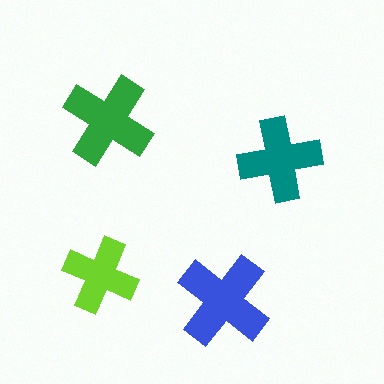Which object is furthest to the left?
The lime cross is leftmost.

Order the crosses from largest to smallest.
the blue one, the green one, the teal one, the lime one.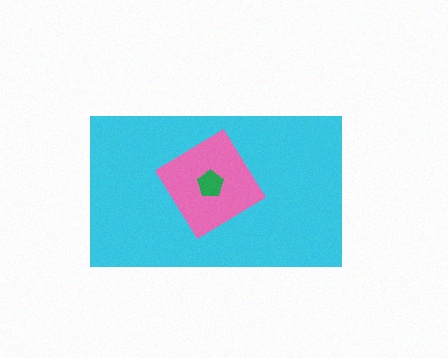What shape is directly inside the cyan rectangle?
The pink diamond.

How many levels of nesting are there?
3.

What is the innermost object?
The green pentagon.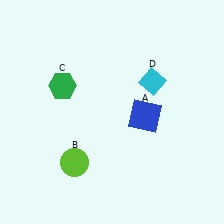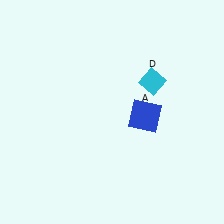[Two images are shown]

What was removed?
The lime circle (B), the green hexagon (C) were removed in Image 2.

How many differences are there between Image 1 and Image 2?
There are 2 differences between the two images.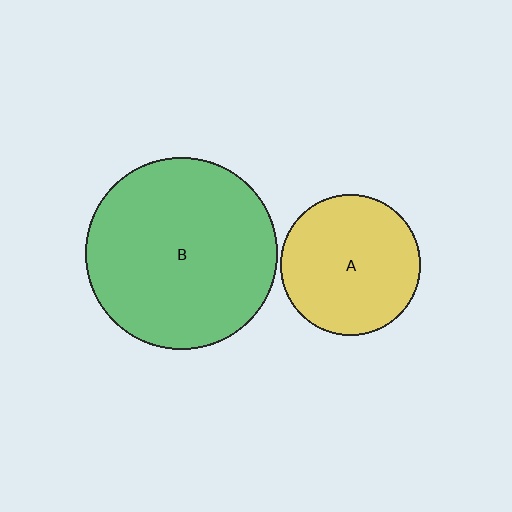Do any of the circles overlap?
No, none of the circles overlap.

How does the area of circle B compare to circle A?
Approximately 1.9 times.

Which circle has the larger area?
Circle B (green).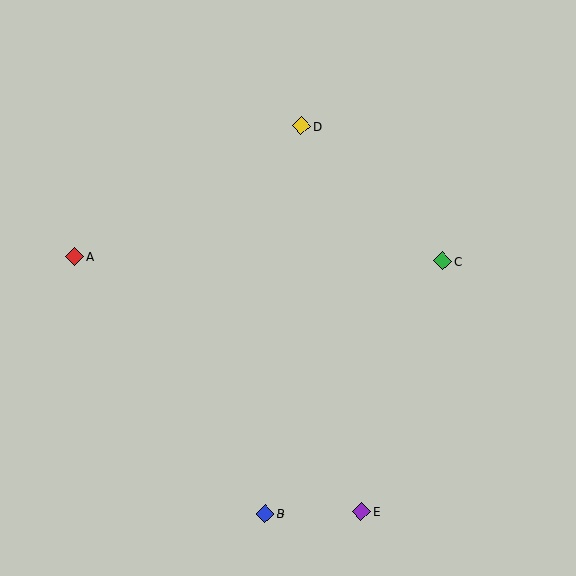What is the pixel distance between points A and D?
The distance between A and D is 262 pixels.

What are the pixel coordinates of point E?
Point E is at (362, 511).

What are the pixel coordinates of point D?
Point D is at (301, 126).